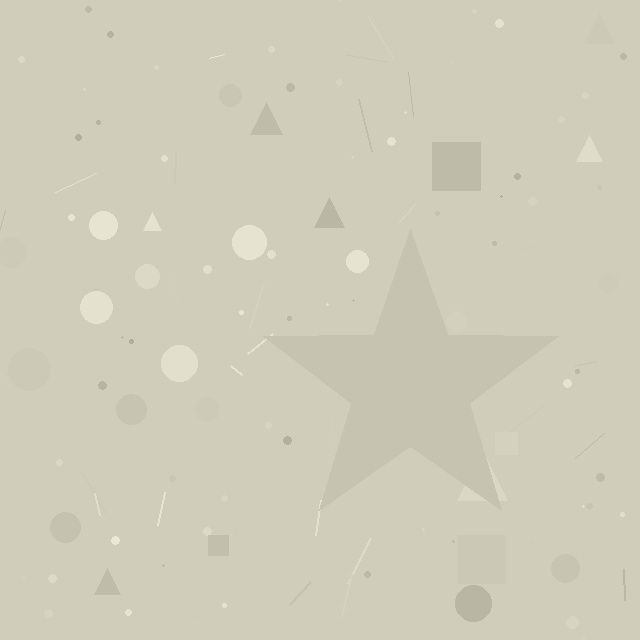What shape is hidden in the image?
A star is hidden in the image.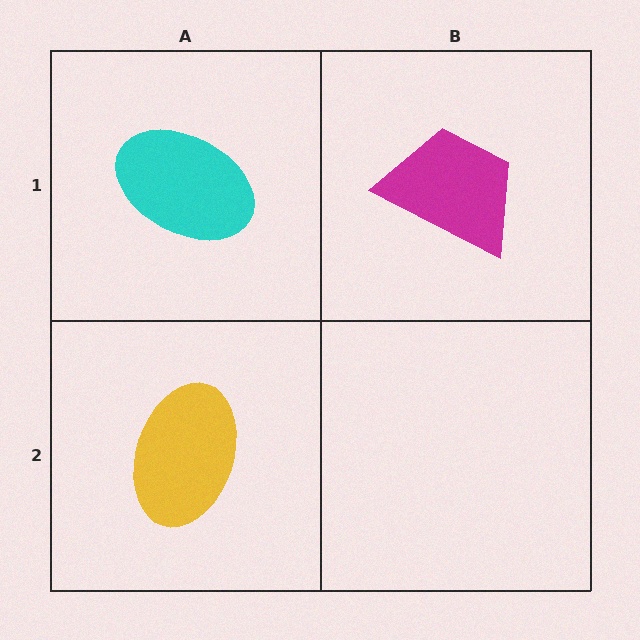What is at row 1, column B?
A magenta trapezoid.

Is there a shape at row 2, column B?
No, that cell is empty.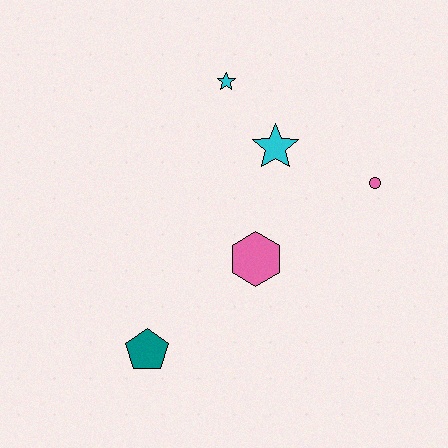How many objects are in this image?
There are 5 objects.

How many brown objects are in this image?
There are no brown objects.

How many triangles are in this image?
There are no triangles.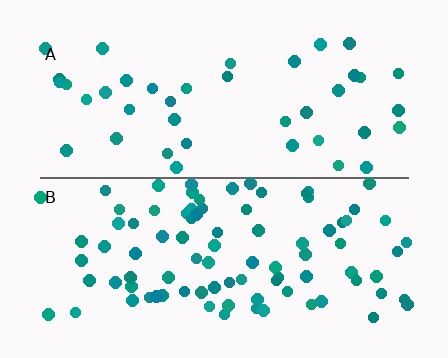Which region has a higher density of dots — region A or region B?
B (the bottom).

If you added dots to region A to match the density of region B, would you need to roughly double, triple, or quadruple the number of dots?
Approximately double.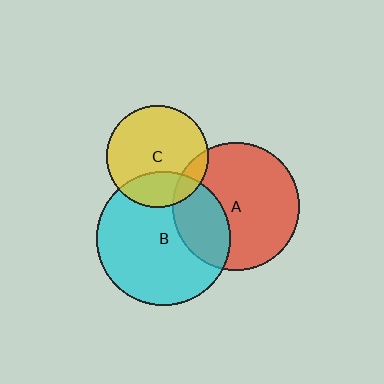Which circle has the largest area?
Circle B (cyan).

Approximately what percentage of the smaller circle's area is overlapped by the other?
Approximately 10%.